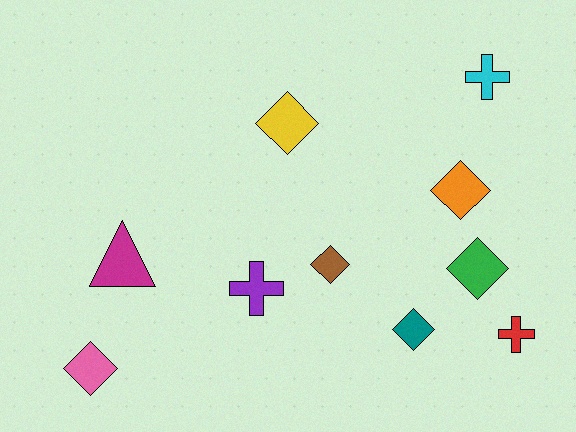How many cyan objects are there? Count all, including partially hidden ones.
There is 1 cyan object.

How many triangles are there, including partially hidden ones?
There is 1 triangle.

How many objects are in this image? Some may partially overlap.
There are 10 objects.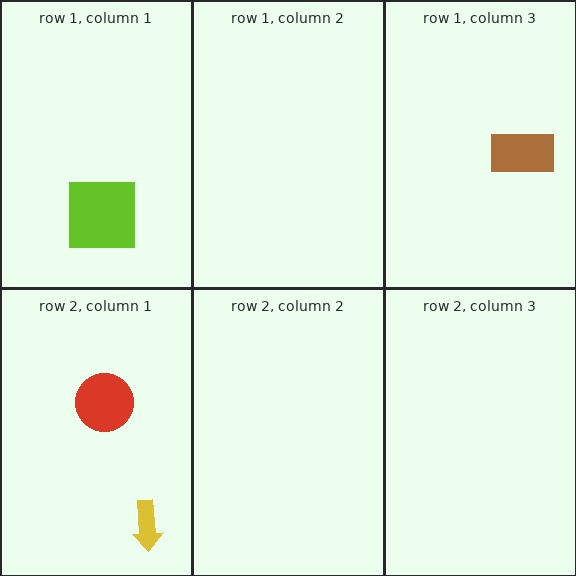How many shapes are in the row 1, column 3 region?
1.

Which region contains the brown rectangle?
The row 1, column 3 region.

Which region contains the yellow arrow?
The row 2, column 1 region.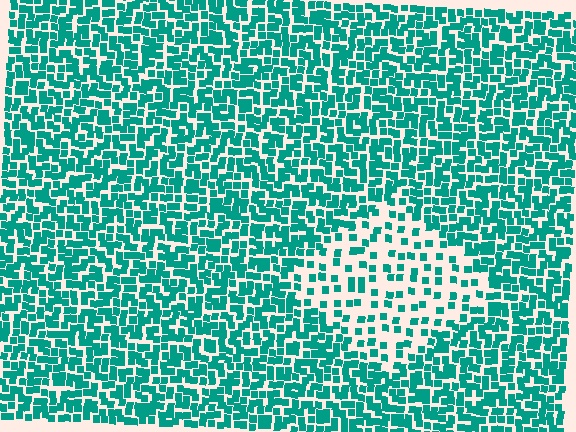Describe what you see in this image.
The image contains small teal elements arranged at two different densities. A diamond-shaped region is visible where the elements are less densely packed than the surrounding area.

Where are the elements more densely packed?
The elements are more densely packed outside the diamond boundary.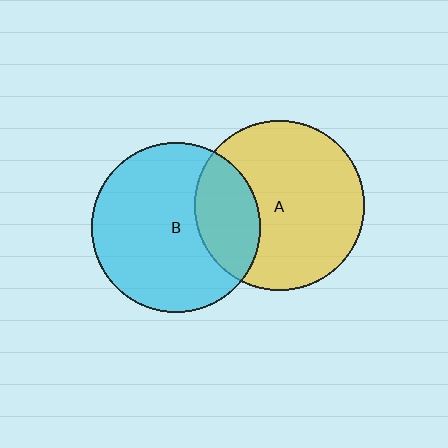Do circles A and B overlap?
Yes.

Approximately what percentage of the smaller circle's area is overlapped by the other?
Approximately 25%.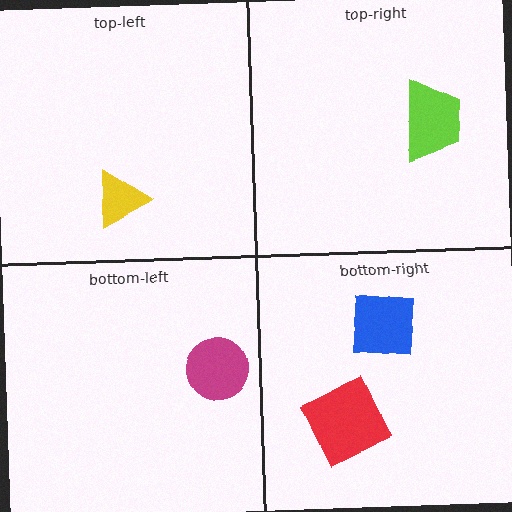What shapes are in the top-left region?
The yellow triangle.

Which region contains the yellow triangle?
The top-left region.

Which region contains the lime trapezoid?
The top-right region.